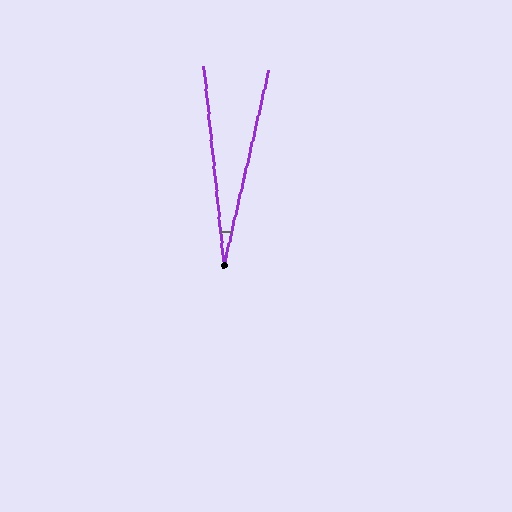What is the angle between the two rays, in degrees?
Approximately 19 degrees.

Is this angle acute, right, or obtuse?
It is acute.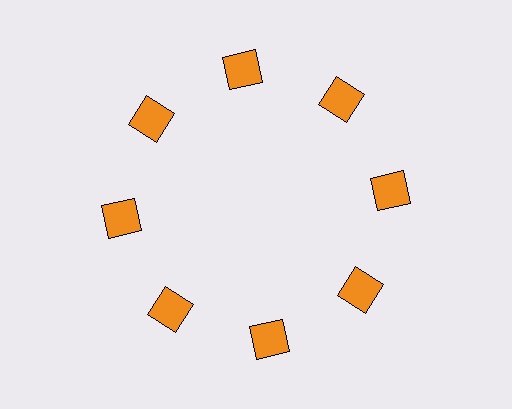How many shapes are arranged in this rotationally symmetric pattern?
There are 8 shapes, arranged in 8 groups of 1.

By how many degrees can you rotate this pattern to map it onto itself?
The pattern maps onto itself every 45 degrees of rotation.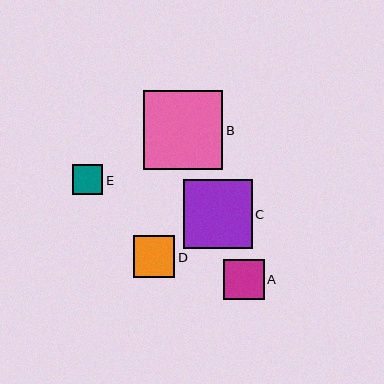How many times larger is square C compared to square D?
Square C is approximately 1.7 times the size of square D.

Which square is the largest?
Square B is the largest with a size of approximately 79 pixels.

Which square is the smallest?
Square E is the smallest with a size of approximately 31 pixels.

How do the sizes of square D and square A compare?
Square D and square A are approximately the same size.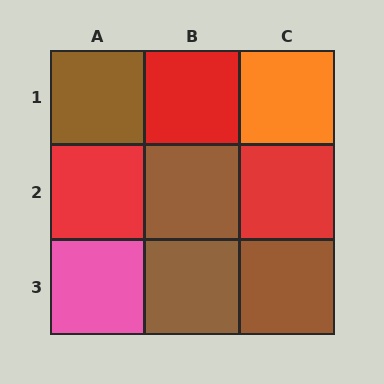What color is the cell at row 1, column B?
Red.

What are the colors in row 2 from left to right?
Red, brown, red.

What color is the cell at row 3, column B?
Brown.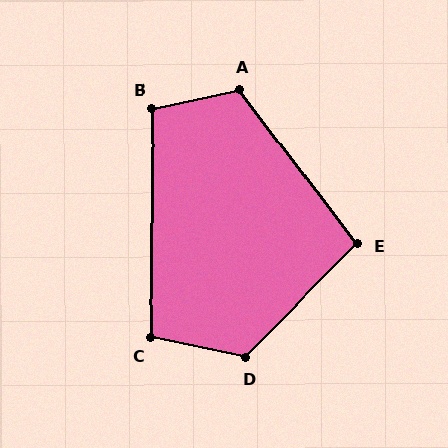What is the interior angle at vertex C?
Approximately 102 degrees (obtuse).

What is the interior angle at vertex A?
Approximately 115 degrees (obtuse).